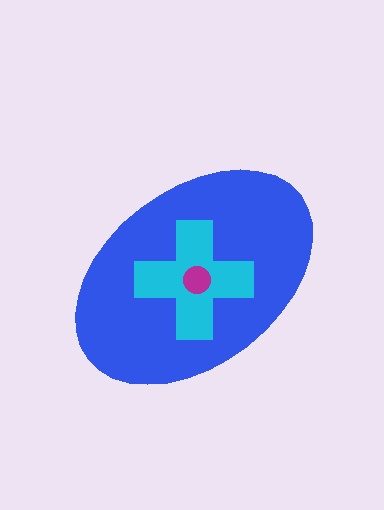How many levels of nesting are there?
3.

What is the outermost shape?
The blue ellipse.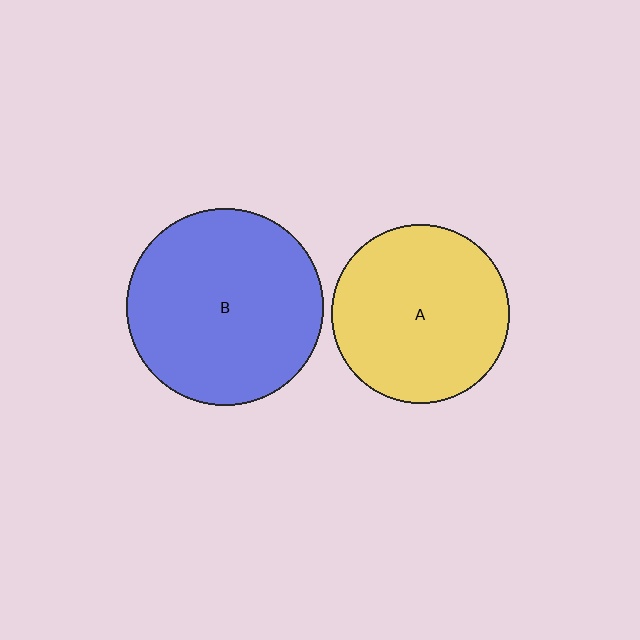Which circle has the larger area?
Circle B (blue).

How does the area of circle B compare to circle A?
Approximately 1.2 times.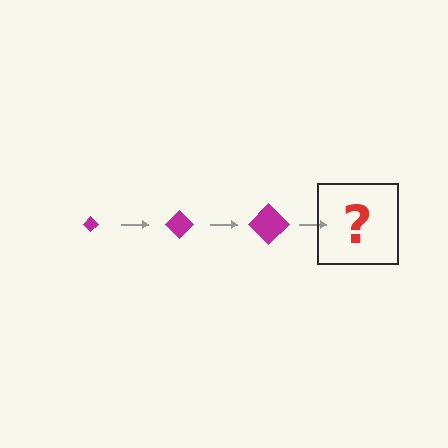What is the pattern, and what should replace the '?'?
The pattern is that the diamond gets progressively larger each step. The '?' should be a magenta diamond, larger than the previous one.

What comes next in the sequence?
The next element should be a magenta diamond, larger than the previous one.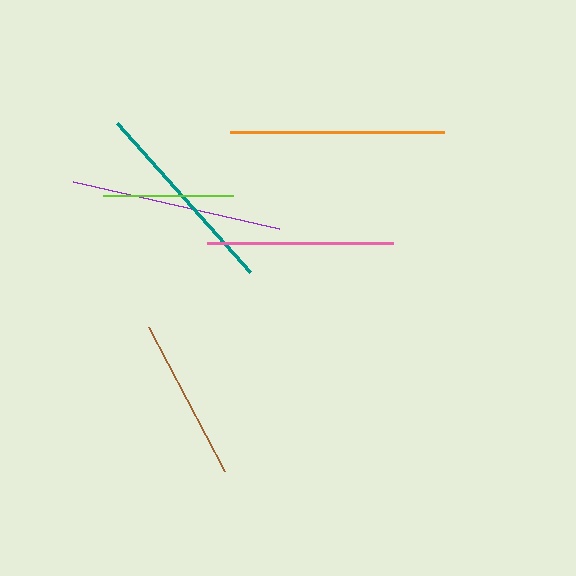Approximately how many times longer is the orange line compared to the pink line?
The orange line is approximately 1.2 times the length of the pink line.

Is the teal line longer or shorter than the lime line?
The teal line is longer than the lime line.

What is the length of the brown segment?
The brown segment is approximately 163 pixels long.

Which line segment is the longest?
The orange line is the longest at approximately 214 pixels.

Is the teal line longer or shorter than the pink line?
The teal line is longer than the pink line.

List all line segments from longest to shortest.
From longest to shortest: orange, purple, teal, pink, brown, lime.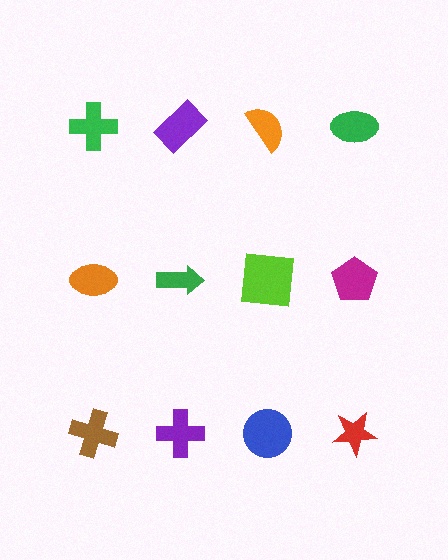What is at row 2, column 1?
An orange ellipse.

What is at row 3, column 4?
A red star.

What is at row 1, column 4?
A green ellipse.